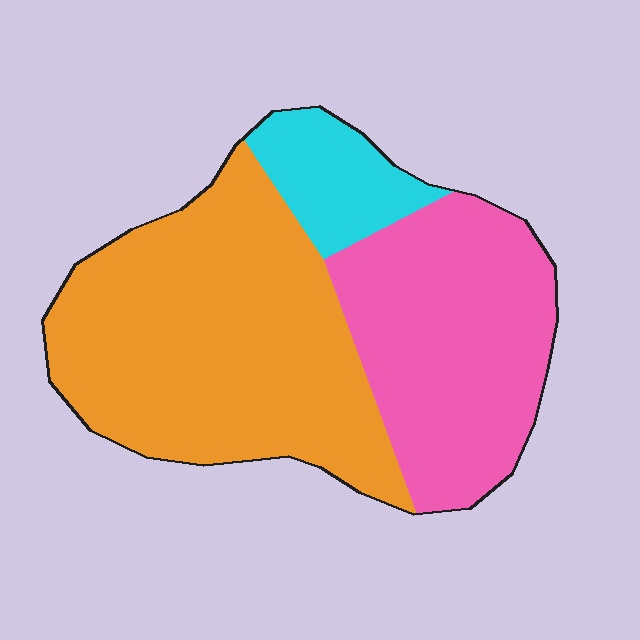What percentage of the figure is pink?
Pink covers roughly 35% of the figure.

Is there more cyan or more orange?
Orange.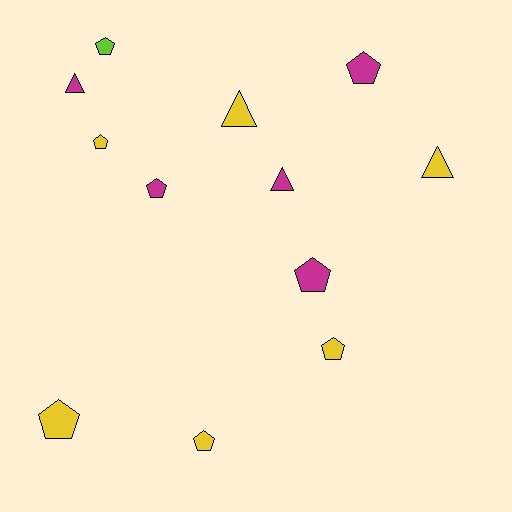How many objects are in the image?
There are 12 objects.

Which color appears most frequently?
Yellow, with 6 objects.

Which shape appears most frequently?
Pentagon, with 8 objects.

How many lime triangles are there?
There are no lime triangles.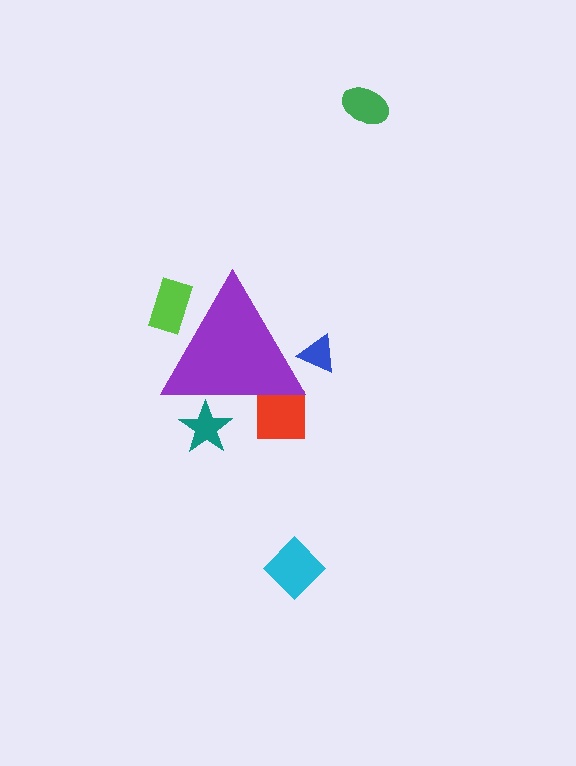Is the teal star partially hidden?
Yes, the teal star is partially hidden behind the purple triangle.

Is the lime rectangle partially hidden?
Yes, the lime rectangle is partially hidden behind the purple triangle.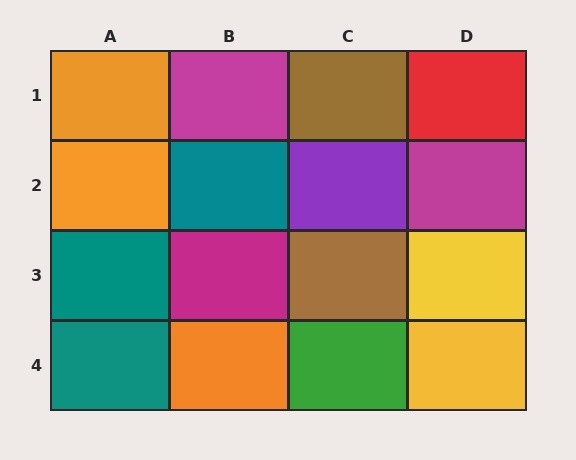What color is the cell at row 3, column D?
Yellow.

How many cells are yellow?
2 cells are yellow.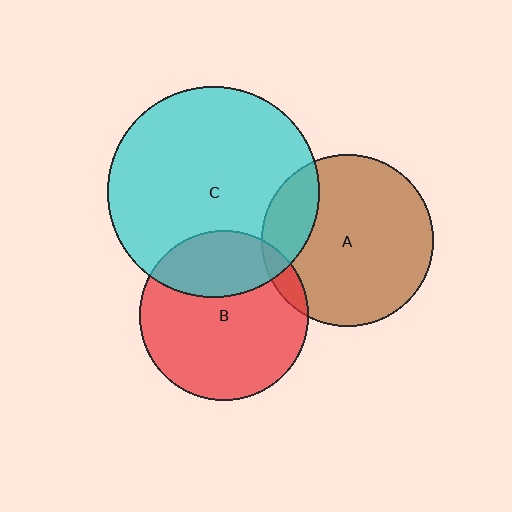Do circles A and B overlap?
Yes.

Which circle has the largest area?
Circle C (cyan).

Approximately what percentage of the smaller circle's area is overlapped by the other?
Approximately 5%.